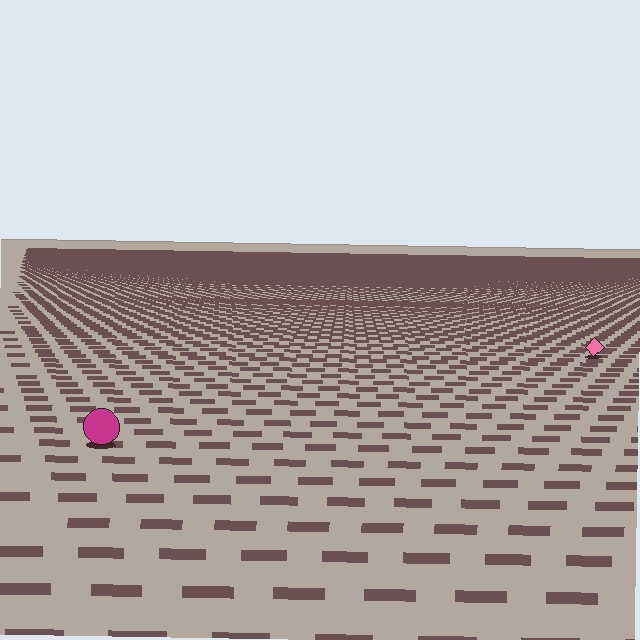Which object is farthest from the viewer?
The pink diamond is farthest from the viewer. It appears smaller and the ground texture around it is denser.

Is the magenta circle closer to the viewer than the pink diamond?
Yes. The magenta circle is closer — you can tell from the texture gradient: the ground texture is coarser near it.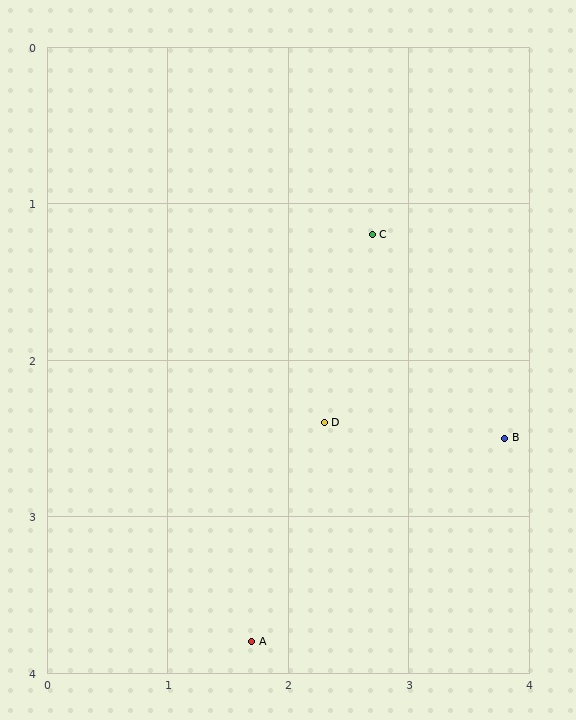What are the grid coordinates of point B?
Point B is at approximately (3.8, 2.5).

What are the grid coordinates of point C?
Point C is at approximately (2.7, 1.2).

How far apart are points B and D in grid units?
Points B and D are about 1.5 grid units apart.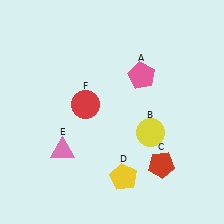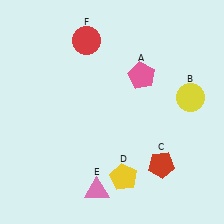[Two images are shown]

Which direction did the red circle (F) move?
The red circle (F) moved up.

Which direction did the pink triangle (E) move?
The pink triangle (E) moved down.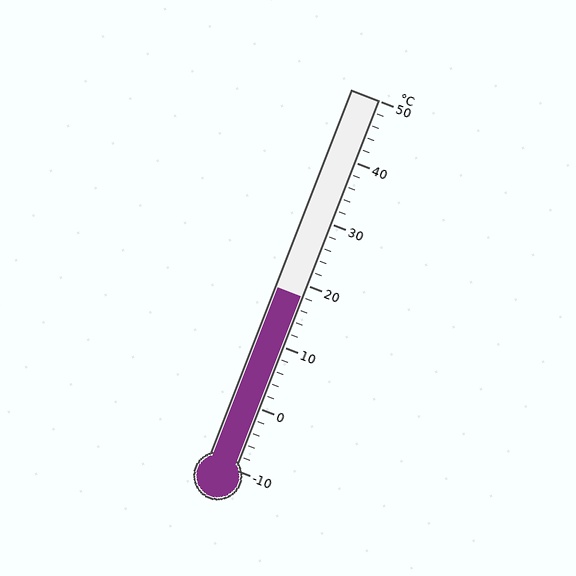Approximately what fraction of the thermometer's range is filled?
The thermometer is filled to approximately 45% of its range.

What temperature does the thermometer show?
The thermometer shows approximately 18°C.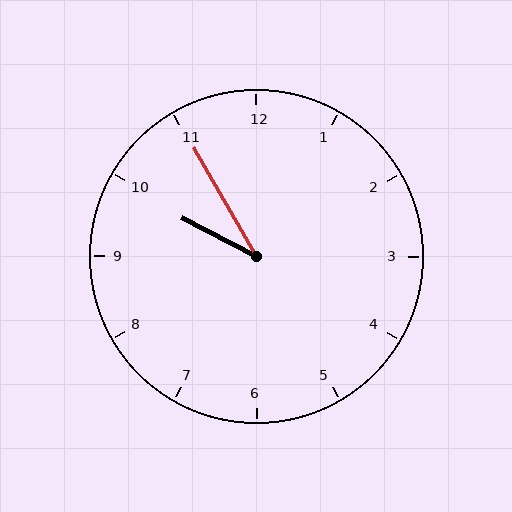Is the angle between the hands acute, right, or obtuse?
It is acute.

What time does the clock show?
9:55.